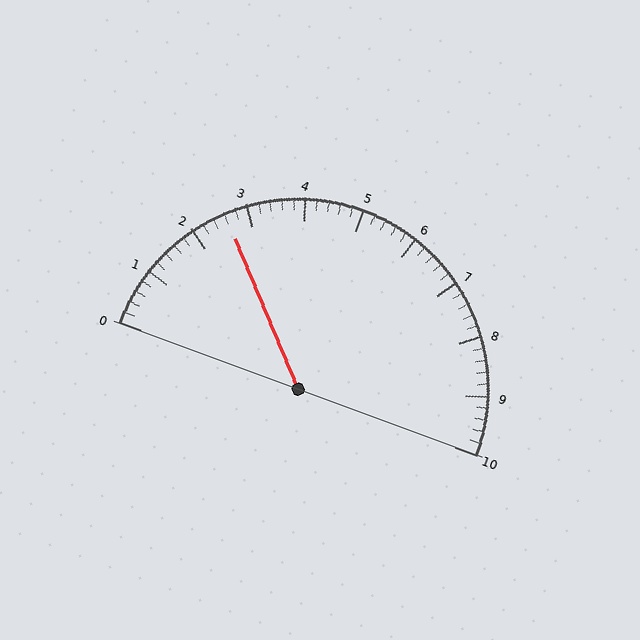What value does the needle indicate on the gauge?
The needle indicates approximately 2.6.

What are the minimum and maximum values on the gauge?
The gauge ranges from 0 to 10.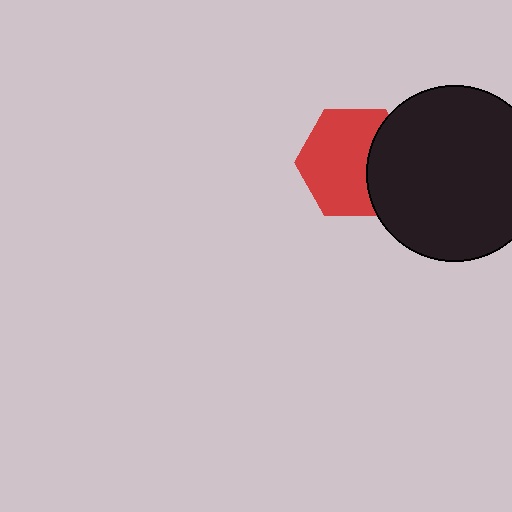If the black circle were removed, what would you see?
You would see the complete red hexagon.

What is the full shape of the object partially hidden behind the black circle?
The partially hidden object is a red hexagon.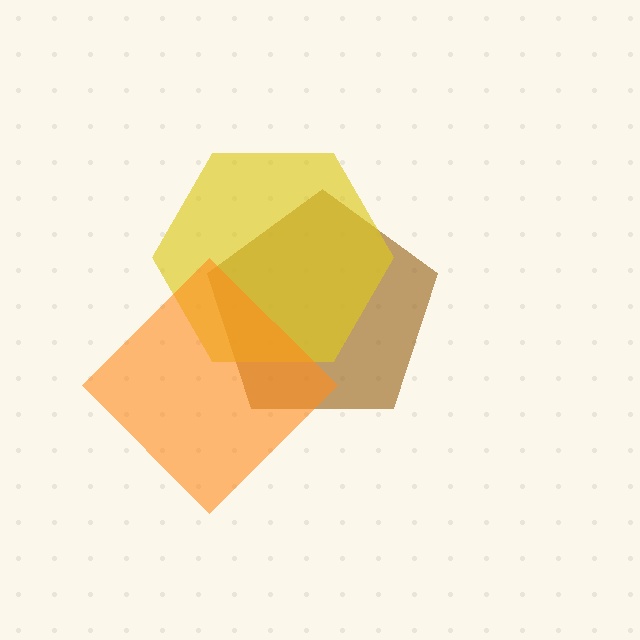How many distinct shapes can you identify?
There are 3 distinct shapes: a brown pentagon, a yellow hexagon, an orange diamond.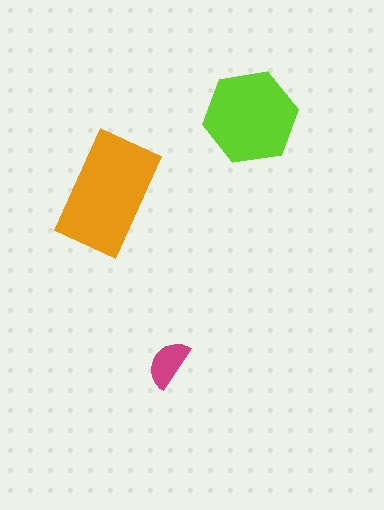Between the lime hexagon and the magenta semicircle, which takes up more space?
The lime hexagon.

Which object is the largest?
The orange rectangle.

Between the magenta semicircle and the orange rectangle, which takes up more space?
The orange rectangle.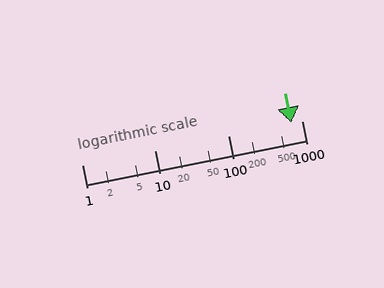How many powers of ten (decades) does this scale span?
The scale spans 3 decades, from 1 to 1000.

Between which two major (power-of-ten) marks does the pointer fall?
The pointer is between 100 and 1000.